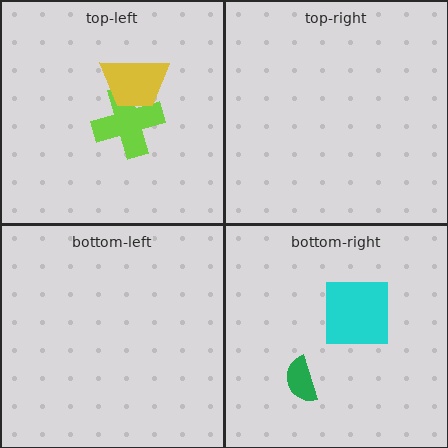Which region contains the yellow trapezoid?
The top-left region.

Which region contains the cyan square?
The bottom-right region.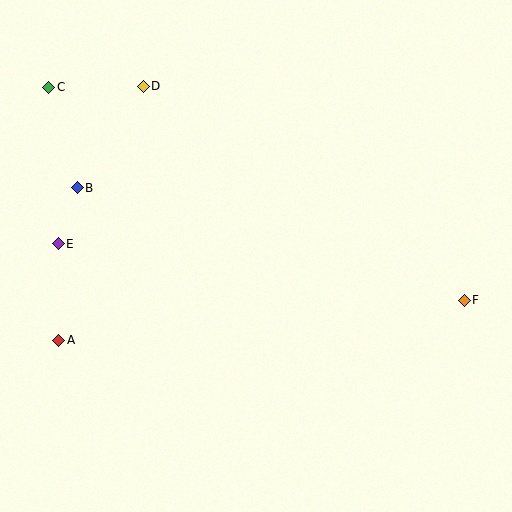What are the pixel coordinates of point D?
Point D is at (143, 86).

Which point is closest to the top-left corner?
Point C is closest to the top-left corner.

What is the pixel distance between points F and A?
The distance between F and A is 408 pixels.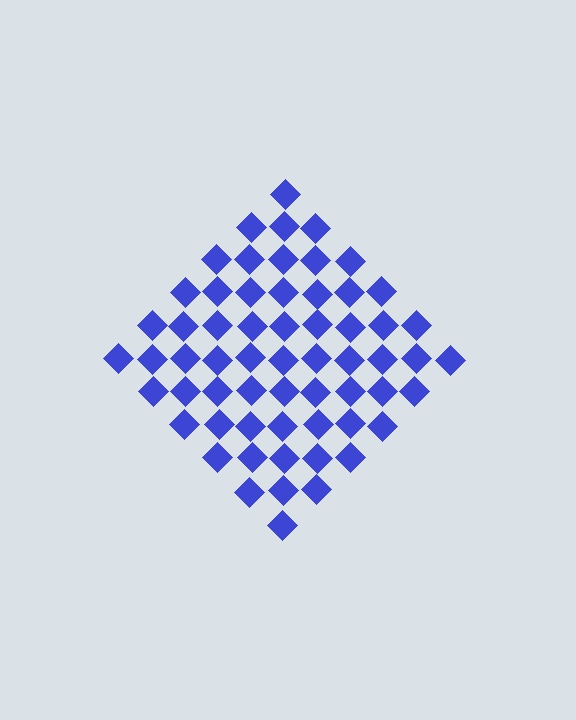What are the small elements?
The small elements are diamonds.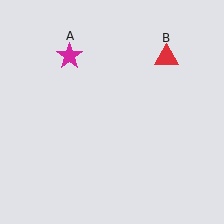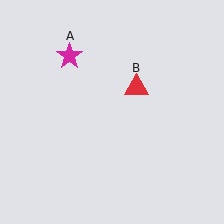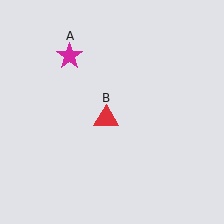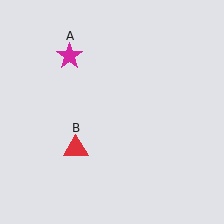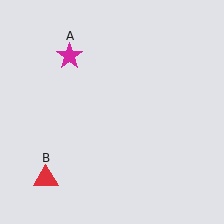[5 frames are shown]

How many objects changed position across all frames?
1 object changed position: red triangle (object B).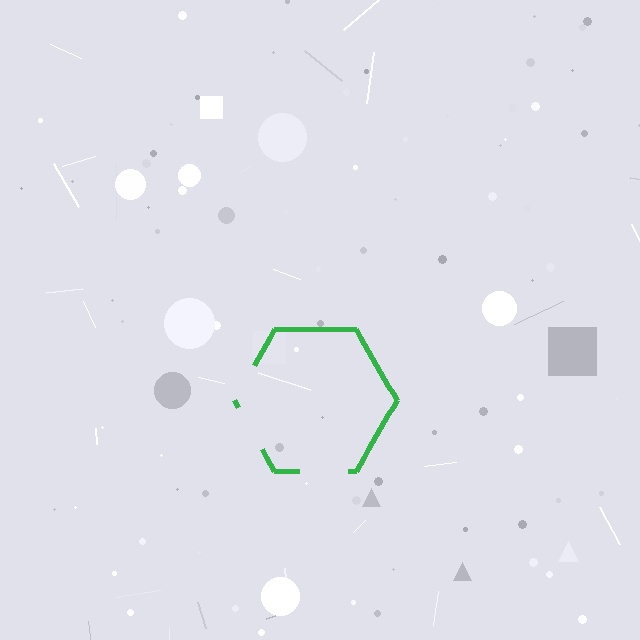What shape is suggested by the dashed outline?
The dashed outline suggests a hexagon.